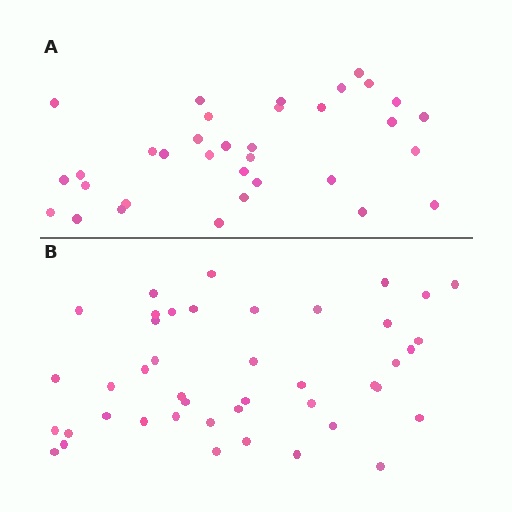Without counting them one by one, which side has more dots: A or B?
Region B (the bottom region) has more dots.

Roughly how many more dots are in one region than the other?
Region B has roughly 8 or so more dots than region A.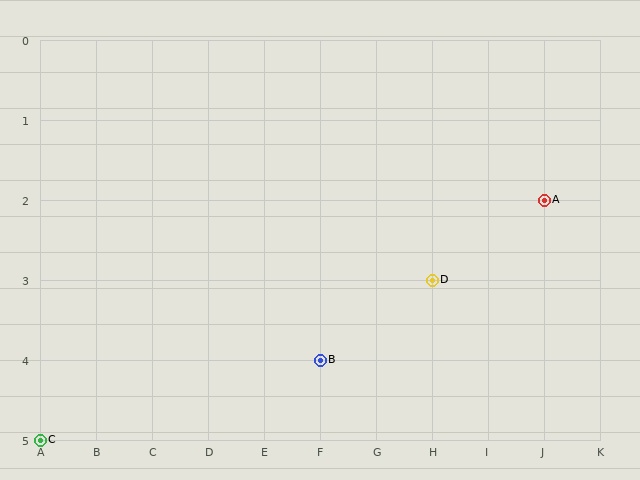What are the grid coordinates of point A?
Point A is at grid coordinates (J, 2).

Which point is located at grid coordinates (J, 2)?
Point A is at (J, 2).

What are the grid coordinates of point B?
Point B is at grid coordinates (F, 4).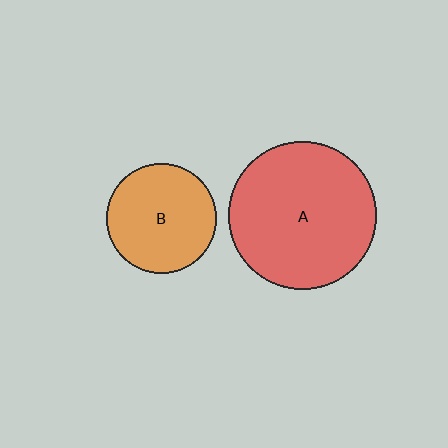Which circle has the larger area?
Circle A (red).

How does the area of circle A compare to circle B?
Approximately 1.8 times.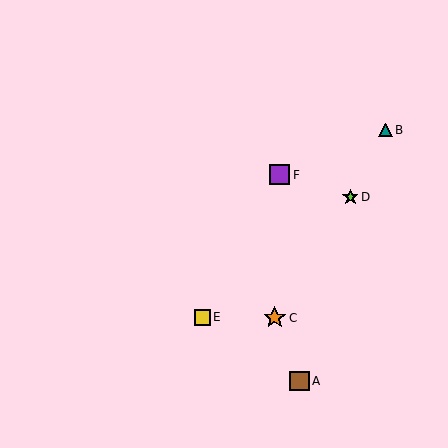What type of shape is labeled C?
Shape C is an orange star.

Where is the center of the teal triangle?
The center of the teal triangle is at (386, 130).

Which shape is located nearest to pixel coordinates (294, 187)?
The purple square (labeled F) at (280, 175) is nearest to that location.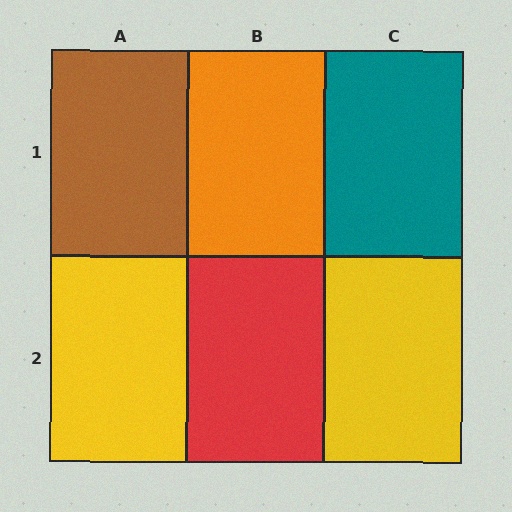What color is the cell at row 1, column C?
Teal.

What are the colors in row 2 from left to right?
Yellow, red, yellow.